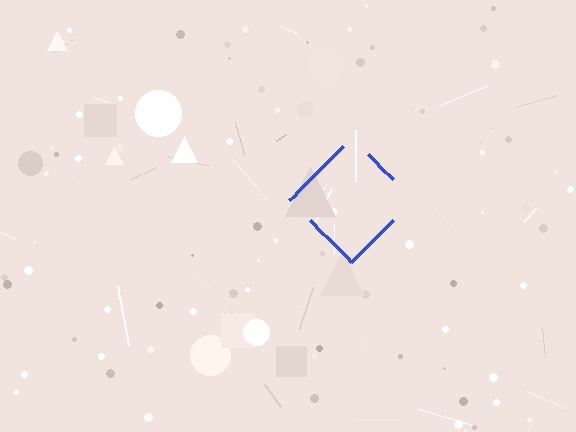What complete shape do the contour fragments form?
The contour fragments form a diamond.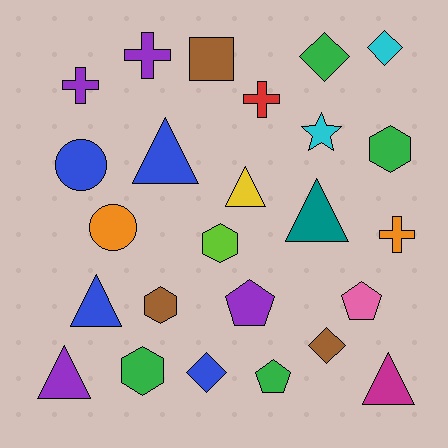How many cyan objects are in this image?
There are 2 cyan objects.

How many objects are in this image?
There are 25 objects.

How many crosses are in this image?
There are 4 crosses.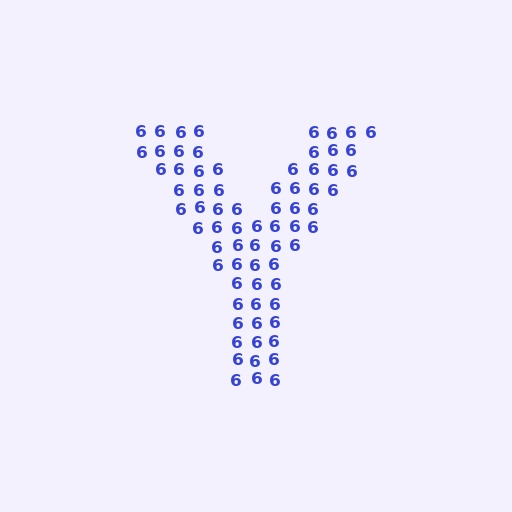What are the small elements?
The small elements are digit 6's.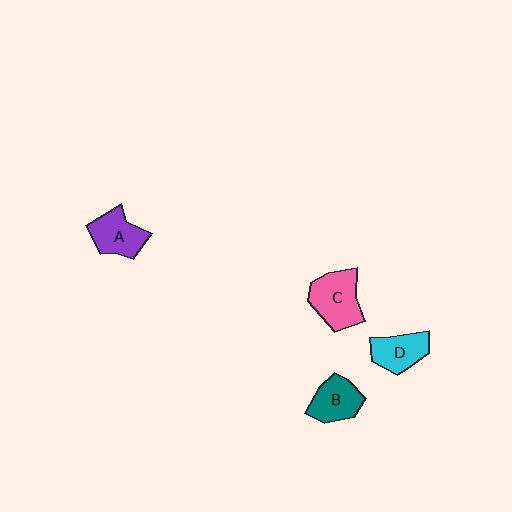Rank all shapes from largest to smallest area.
From largest to smallest: C (pink), A (purple), B (teal), D (cyan).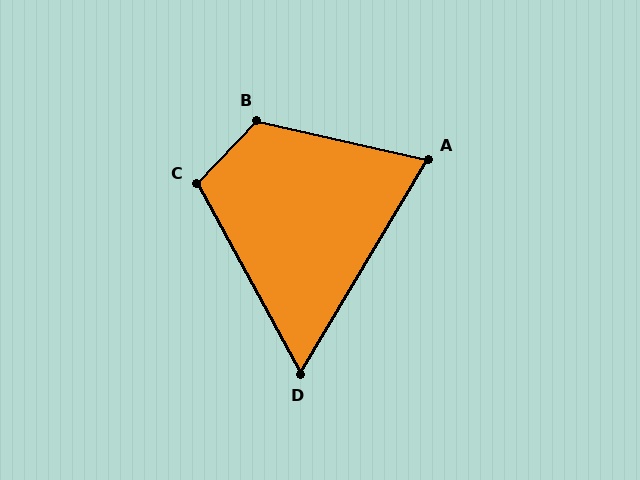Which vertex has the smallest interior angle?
D, at approximately 59 degrees.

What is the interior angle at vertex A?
Approximately 72 degrees (acute).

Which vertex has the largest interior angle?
B, at approximately 121 degrees.